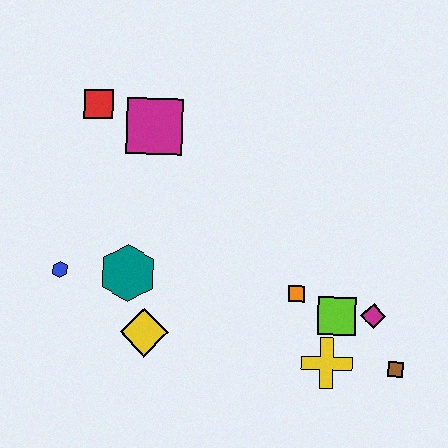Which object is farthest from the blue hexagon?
The brown square is farthest from the blue hexagon.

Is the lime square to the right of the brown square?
No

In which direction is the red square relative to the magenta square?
The red square is to the left of the magenta square.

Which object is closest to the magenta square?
The red square is closest to the magenta square.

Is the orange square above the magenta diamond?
Yes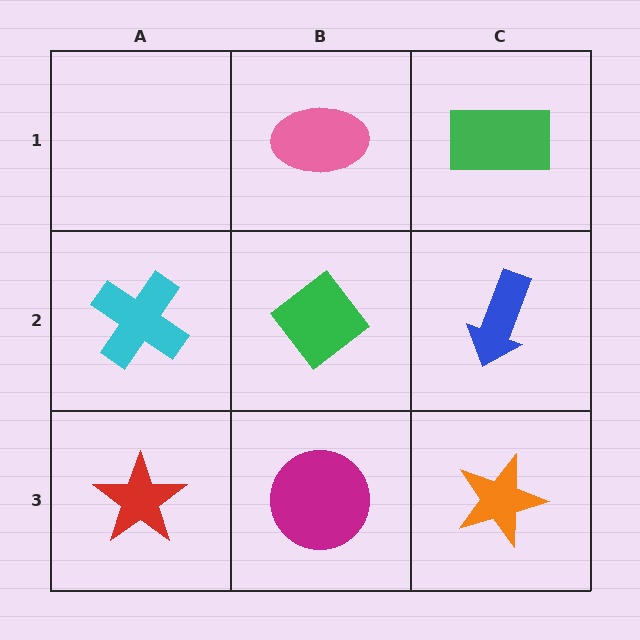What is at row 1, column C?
A green rectangle.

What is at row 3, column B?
A magenta circle.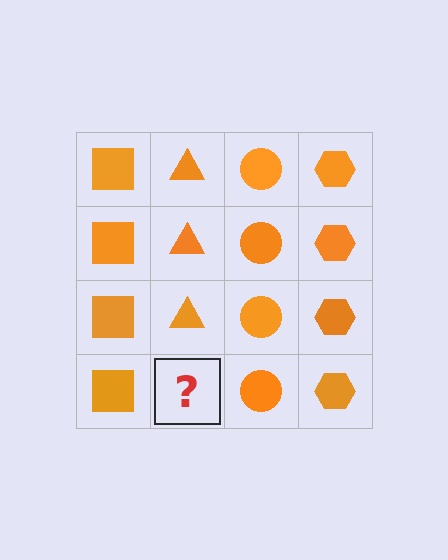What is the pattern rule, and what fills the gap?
The rule is that each column has a consistent shape. The gap should be filled with an orange triangle.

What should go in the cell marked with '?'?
The missing cell should contain an orange triangle.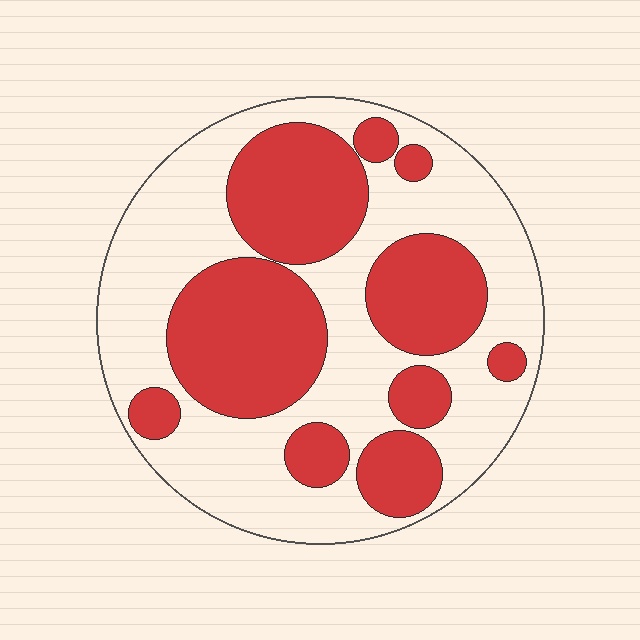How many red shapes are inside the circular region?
10.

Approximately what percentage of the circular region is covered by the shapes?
Approximately 45%.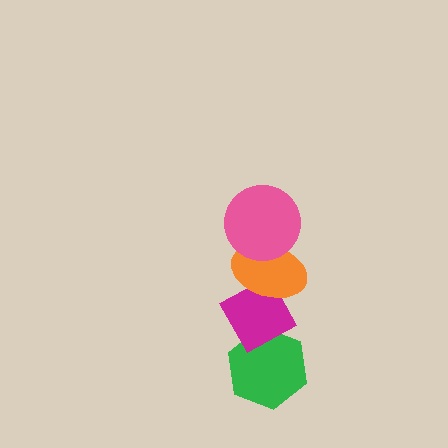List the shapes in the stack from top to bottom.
From top to bottom: the pink circle, the orange ellipse, the magenta diamond, the green hexagon.